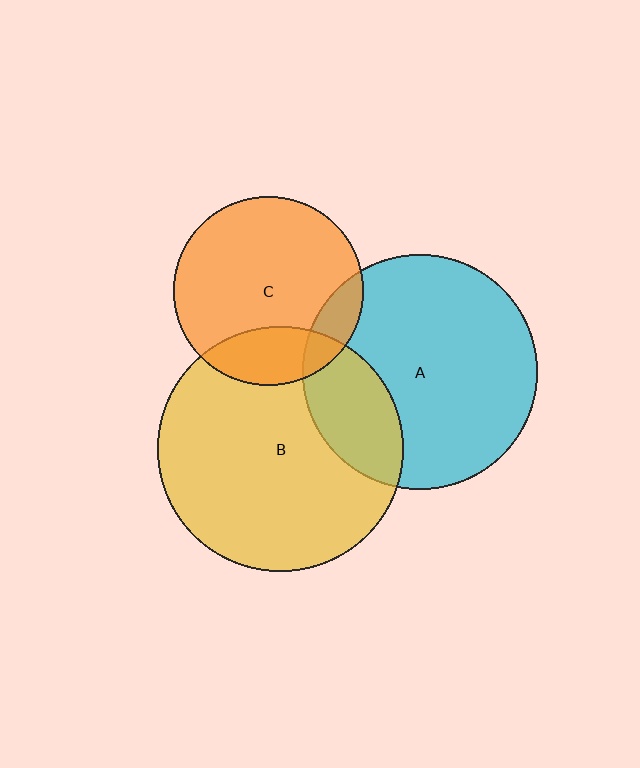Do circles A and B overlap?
Yes.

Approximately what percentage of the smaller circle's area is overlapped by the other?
Approximately 25%.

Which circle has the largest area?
Circle B (yellow).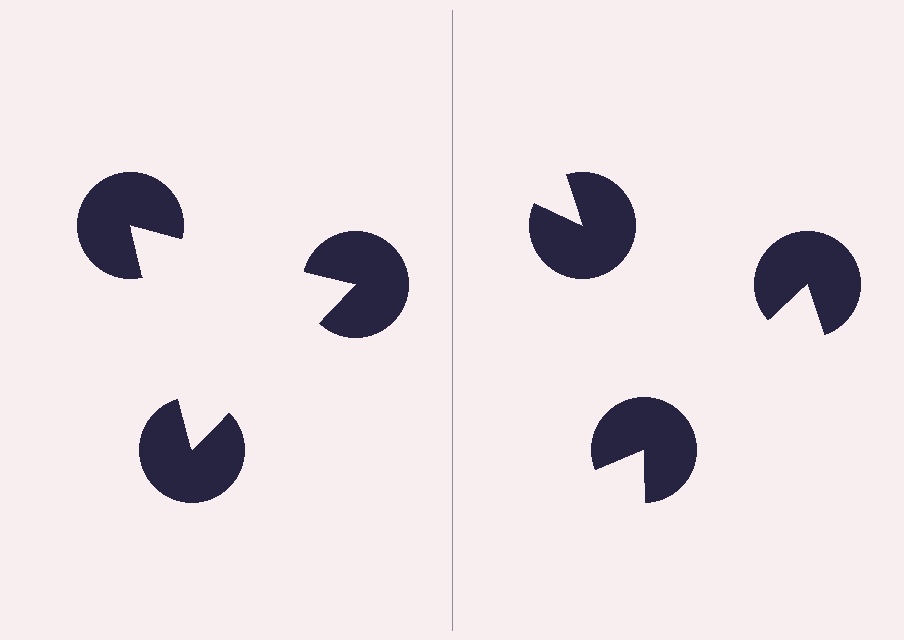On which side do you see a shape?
An illusory triangle appears on the left side. On the right side the wedge cuts are rotated, so no coherent shape forms.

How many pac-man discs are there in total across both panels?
6 — 3 on each side.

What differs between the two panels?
The pac-man discs are positioned identically on both sides; only the wedge orientations differ. On the left they align to a triangle; on the right they are misaligned.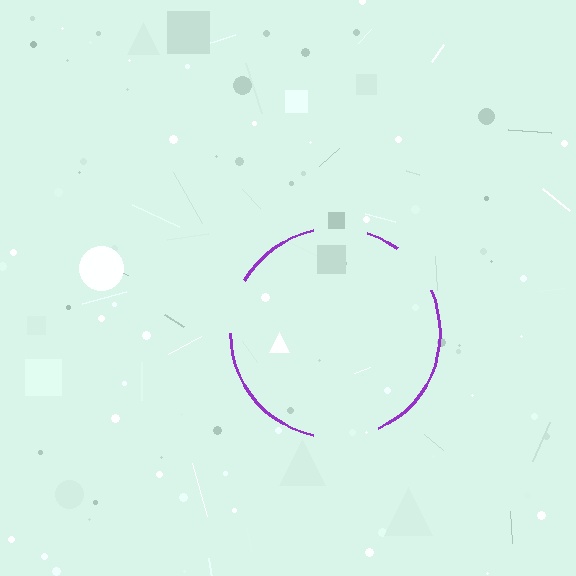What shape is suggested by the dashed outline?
The dashed outline suggests a circle.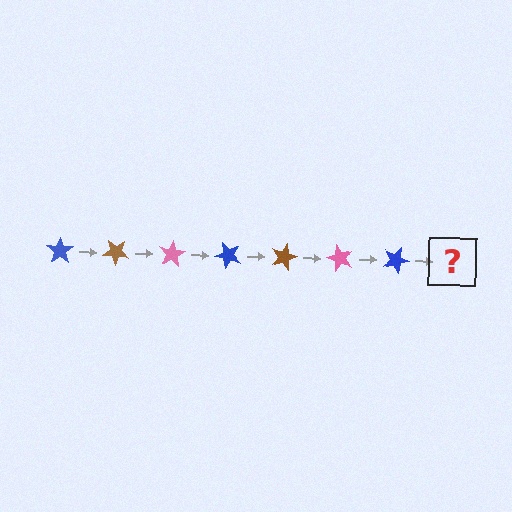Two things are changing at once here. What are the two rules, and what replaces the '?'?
The two rules are that it rotates 40 degrees each step and the color cycles through blue, brown, and pink. The '?' should be a brown star, rotated 280 degrees from the start.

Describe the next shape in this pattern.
It should be a brown star, rotated 280 degrees from the start.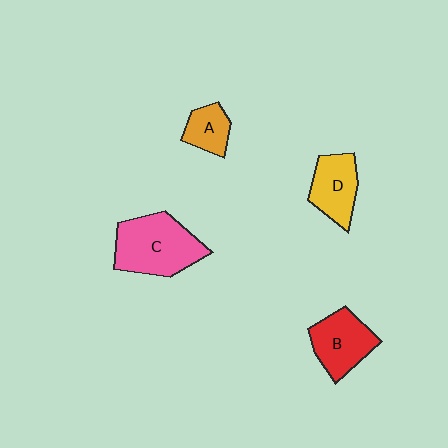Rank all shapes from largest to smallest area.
From largest to smallest: C (pink), B (red), D (yellow), A (orange).